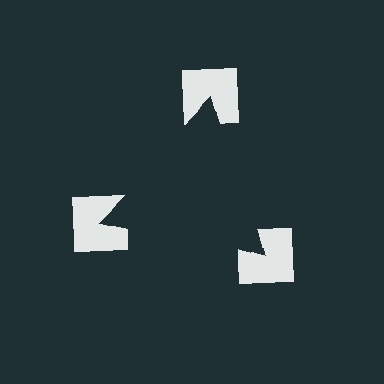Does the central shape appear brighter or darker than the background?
It typically appears slightly darker than the background, even though no actual brightness change is drawn.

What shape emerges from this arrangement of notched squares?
An illusory triangle — its edges are inferred from the aligned wedge cuts in the notched squares, not physically drawn.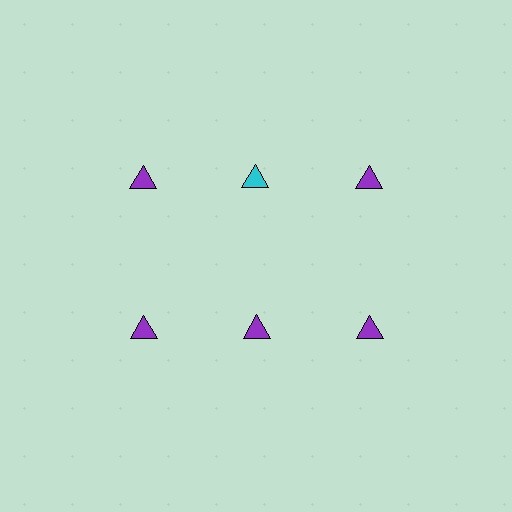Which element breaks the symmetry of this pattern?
The cyan triangle in the top row, second from left column breaks the symmetry. All other shapes are purple triangles.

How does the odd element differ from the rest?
It has a different color: cyan instead of purple.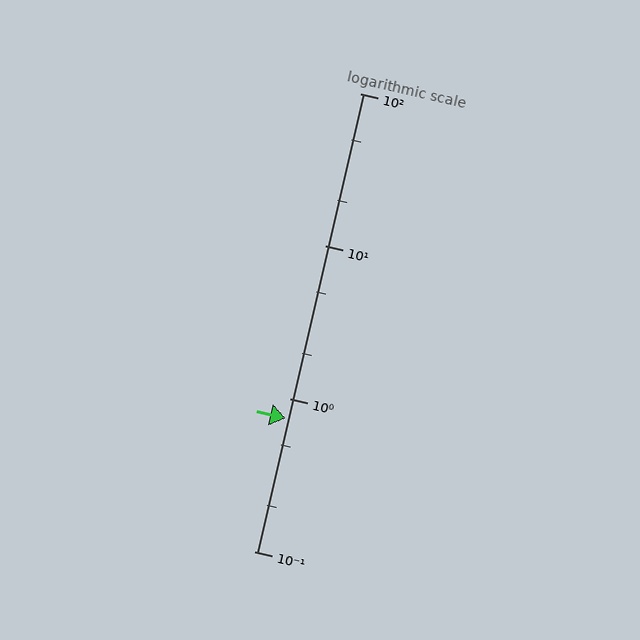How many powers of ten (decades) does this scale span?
The scale spans 3 decades, from 0.1 to 100.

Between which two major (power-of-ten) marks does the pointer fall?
The pointer is between 0.1 and 1.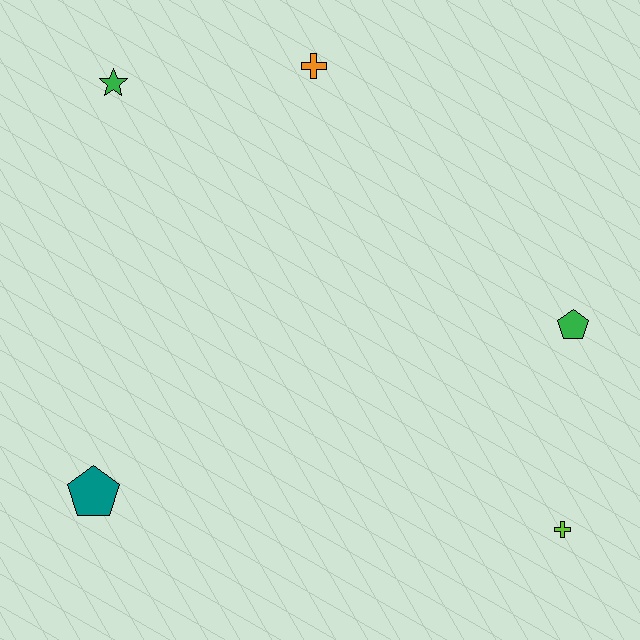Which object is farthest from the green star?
The lime cross is farthest from the green star.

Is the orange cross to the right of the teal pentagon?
Yes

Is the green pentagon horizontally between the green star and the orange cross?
No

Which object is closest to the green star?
The orange cross is closest to the green star.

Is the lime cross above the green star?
No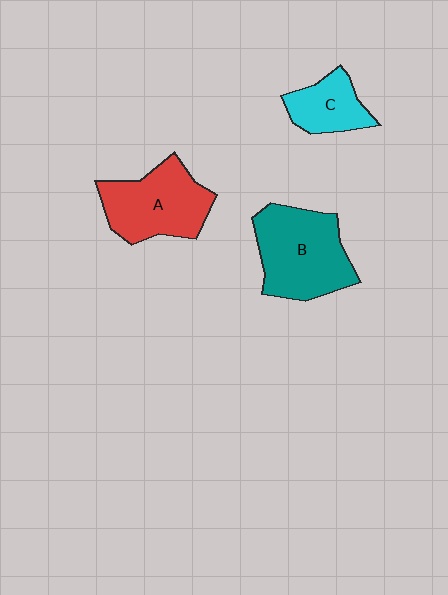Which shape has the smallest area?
Shape C (cyan).